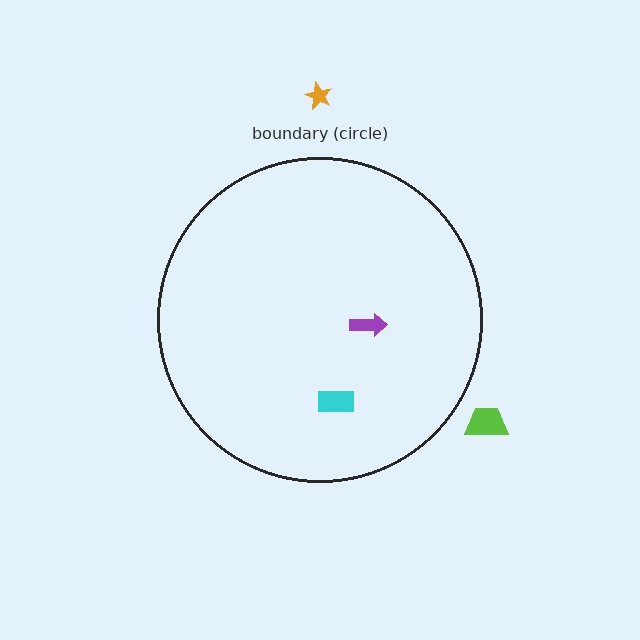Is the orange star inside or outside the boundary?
Outside.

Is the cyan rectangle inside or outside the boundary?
Inside.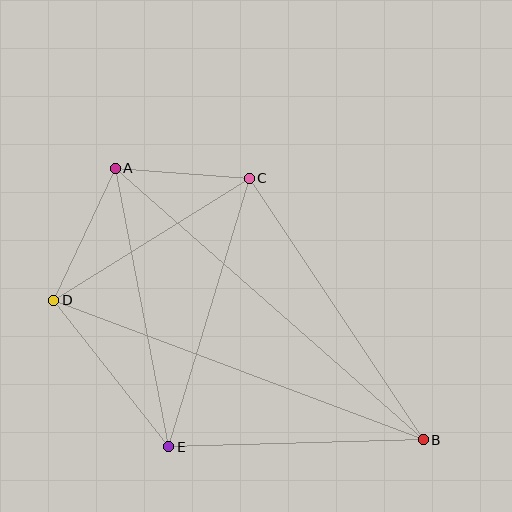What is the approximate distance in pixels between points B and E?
The distance between B and E is approximately 255 pixels.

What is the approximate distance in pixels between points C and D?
The distance between C and D is approximately 230 pixels.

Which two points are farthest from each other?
Points A and B are farthest from each other.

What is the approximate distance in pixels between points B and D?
The distance between B and D is approximately 395 pixels.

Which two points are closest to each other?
Points A and C are closest to each other.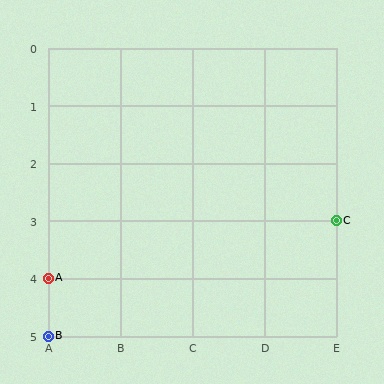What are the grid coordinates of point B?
Point B is at grid coordinates (A, 5).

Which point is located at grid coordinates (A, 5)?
Point B is at (A, 5).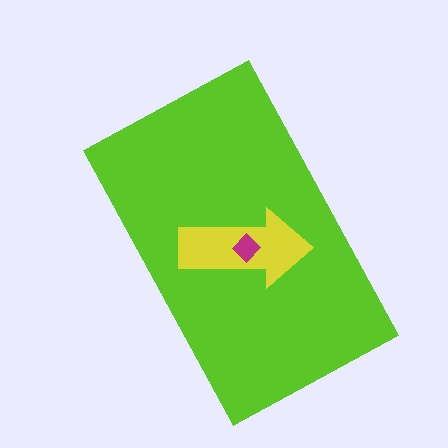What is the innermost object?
The magenta diamond.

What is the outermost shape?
The lime rectangle.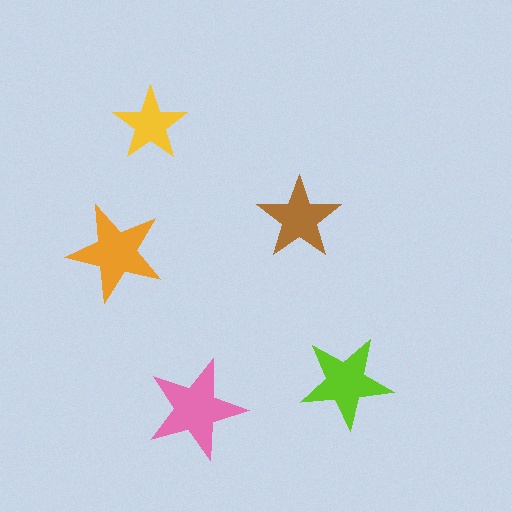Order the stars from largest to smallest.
the pink one, the orange one, the lime one, the brown one, the yellow one.